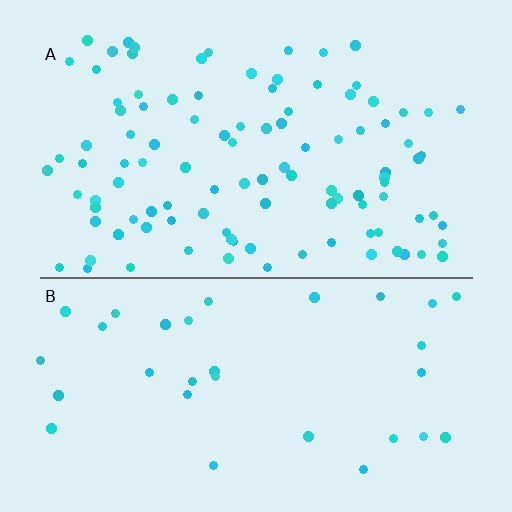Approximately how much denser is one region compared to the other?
Approximately 3.2× — region A over region B.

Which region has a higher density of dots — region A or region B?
A (the top).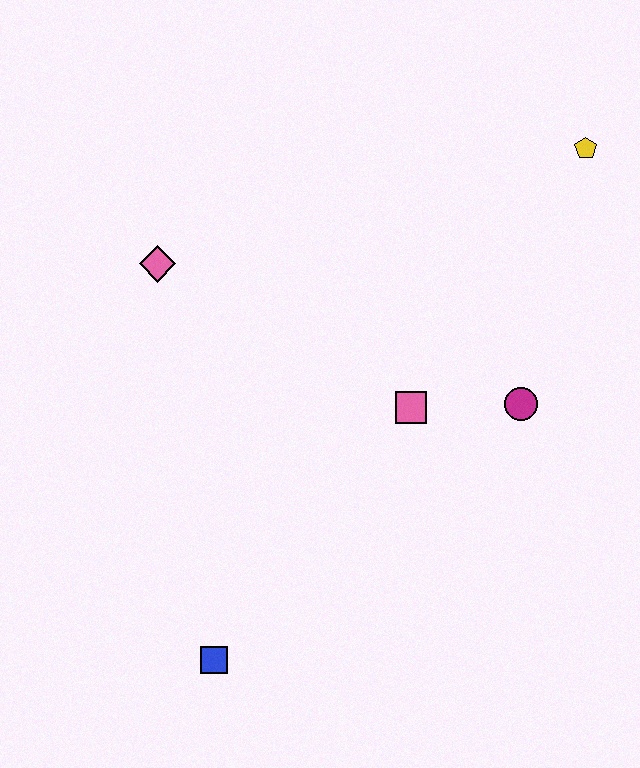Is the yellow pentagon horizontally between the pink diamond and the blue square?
No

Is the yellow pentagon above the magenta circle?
Yes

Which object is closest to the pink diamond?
The pink square is closest to the pink diamond.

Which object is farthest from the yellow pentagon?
The blue square is farthest from the yellow pentagon.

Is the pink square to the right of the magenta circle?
No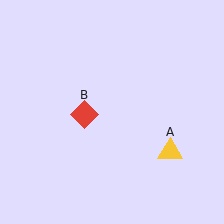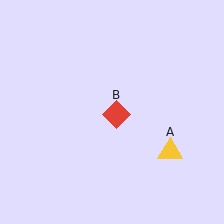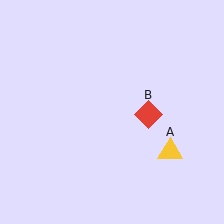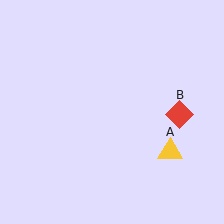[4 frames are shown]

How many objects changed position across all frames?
1 object changed position: red diamond (object B).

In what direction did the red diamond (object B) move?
The red diamond (object B) moved right.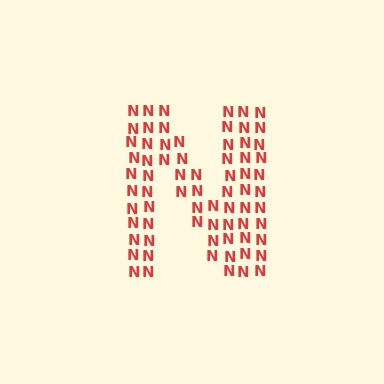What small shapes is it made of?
It is made of small letter N's.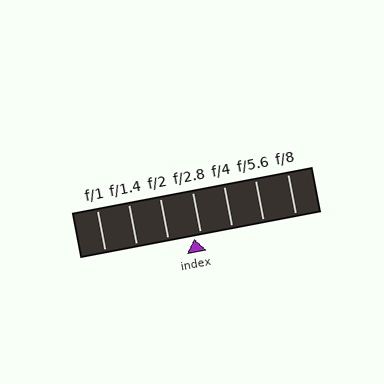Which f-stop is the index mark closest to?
The index mark is closest to f/2.8.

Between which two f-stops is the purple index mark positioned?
The index mark is between f/2 and f/2.8.